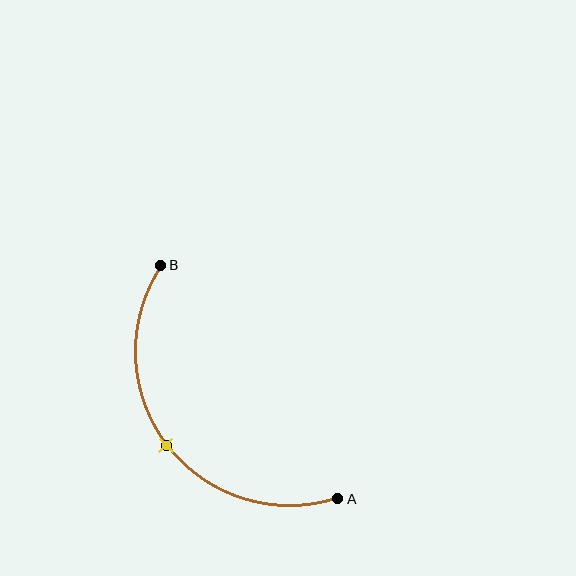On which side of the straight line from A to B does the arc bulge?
The arc bulges below and to the left of the straight line connecting A and B.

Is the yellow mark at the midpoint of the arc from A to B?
Yes. The yellow mark lies on the arc at equal arc-length from both A and B — it is the arc midpoint.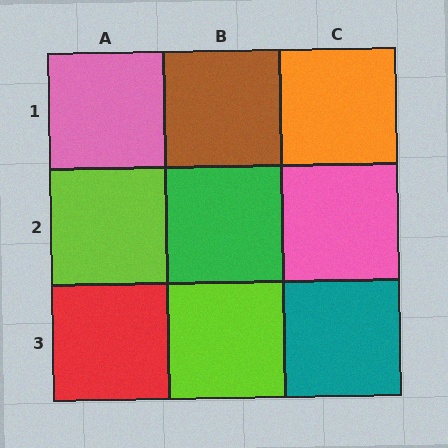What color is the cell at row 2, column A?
Lime.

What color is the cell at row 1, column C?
Orange.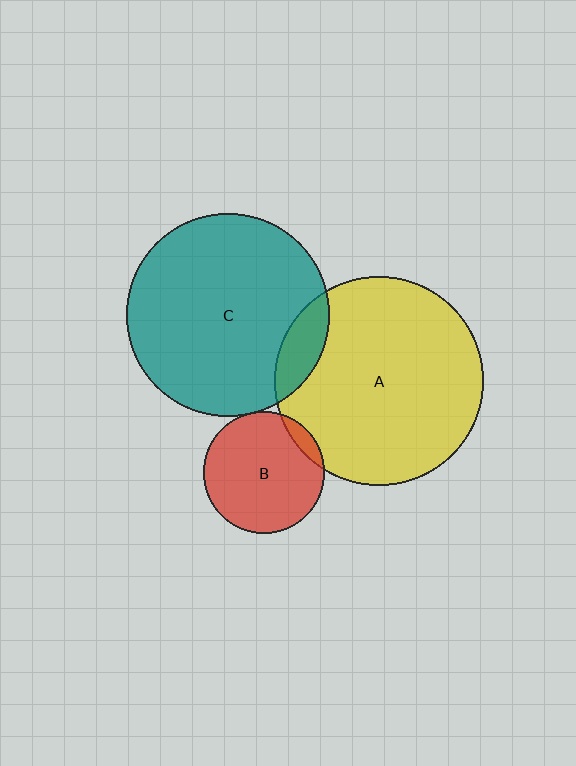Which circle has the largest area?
Circle A (yellow).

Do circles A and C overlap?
Yes.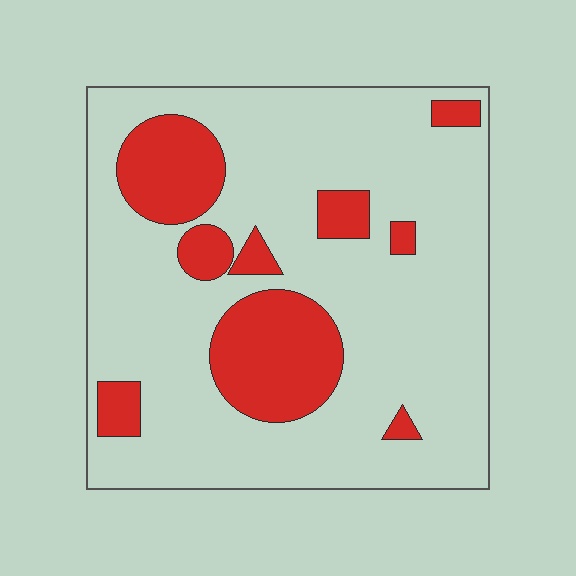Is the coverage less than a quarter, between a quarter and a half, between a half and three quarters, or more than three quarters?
Less than a quarter.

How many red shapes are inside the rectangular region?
9.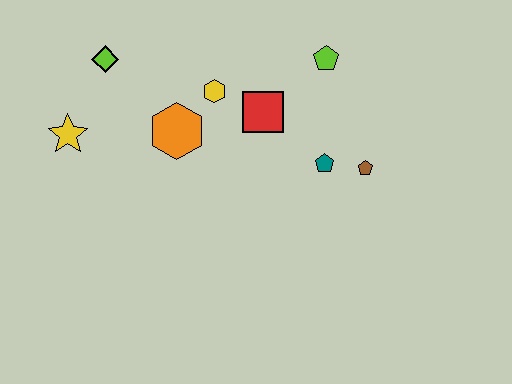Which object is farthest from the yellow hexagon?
The brown pentagon is farthest from the yellow hexagon.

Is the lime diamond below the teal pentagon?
No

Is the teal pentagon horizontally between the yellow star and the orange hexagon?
No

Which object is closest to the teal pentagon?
The brown pentagon is closest to the teal pentagon.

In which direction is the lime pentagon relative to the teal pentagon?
The lime pentagon is above the teal pentagon.